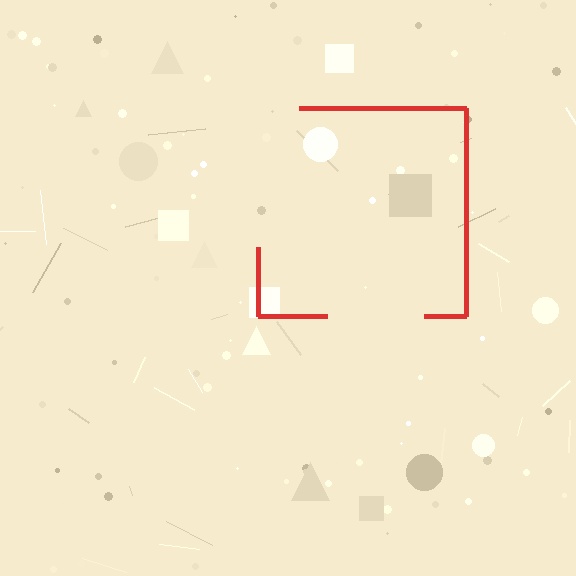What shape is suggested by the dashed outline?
The dashed outline suggests a square.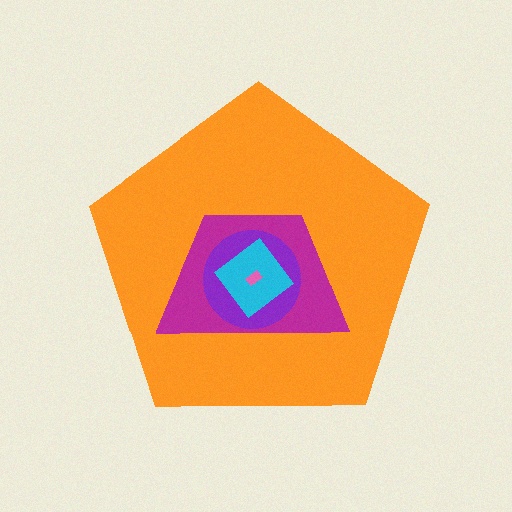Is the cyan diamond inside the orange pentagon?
Yes.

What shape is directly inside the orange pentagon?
The magenta trapezoid.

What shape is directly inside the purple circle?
The cyan diamond.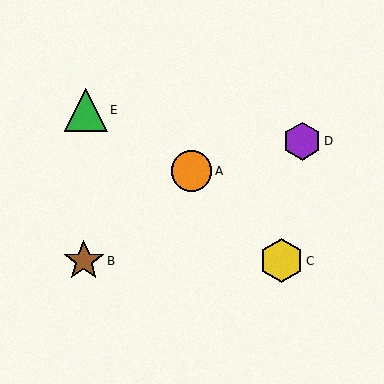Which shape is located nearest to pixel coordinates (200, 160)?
The orange circle (labeled A) at (192, 171) is nearest to that location.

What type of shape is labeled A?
Shape A is an orange circle.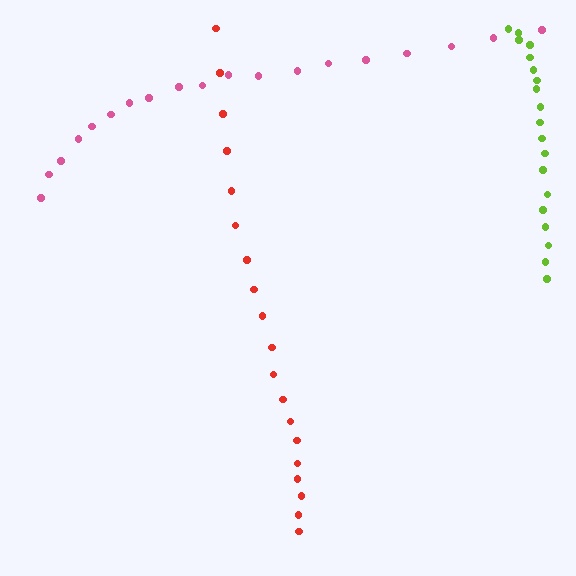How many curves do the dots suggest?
There are 3 distinct paths.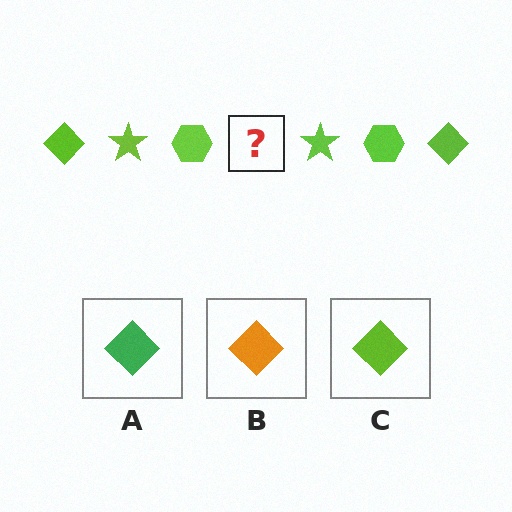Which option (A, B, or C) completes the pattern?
C.